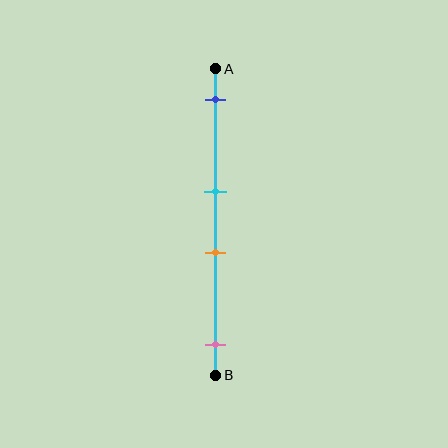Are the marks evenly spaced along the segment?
No, the marks are not evenly spaced.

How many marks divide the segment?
There are 4 marks dividing the segment.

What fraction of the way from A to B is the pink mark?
The pink mark is approximately 90% (0.9) of the way from A to B.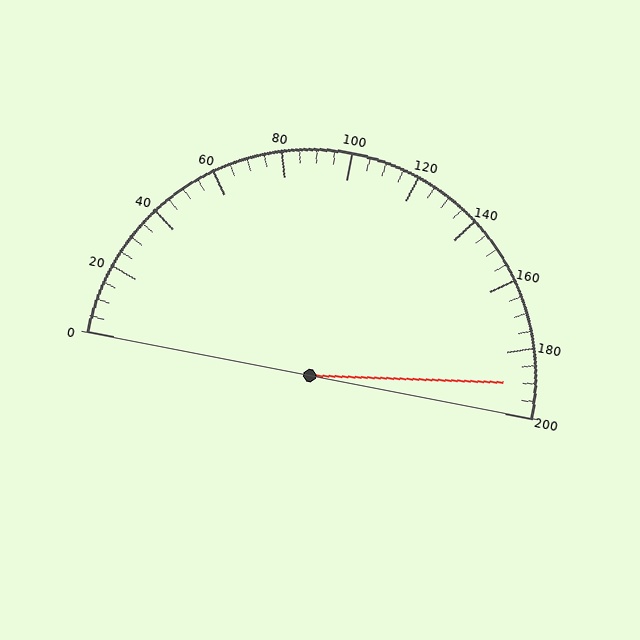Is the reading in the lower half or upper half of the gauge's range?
The reading is in the upper half of the range (0 to 200).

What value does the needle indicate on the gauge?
The needle indicates approximately 190.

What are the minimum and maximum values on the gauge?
The gauge ranges from 0 to 200.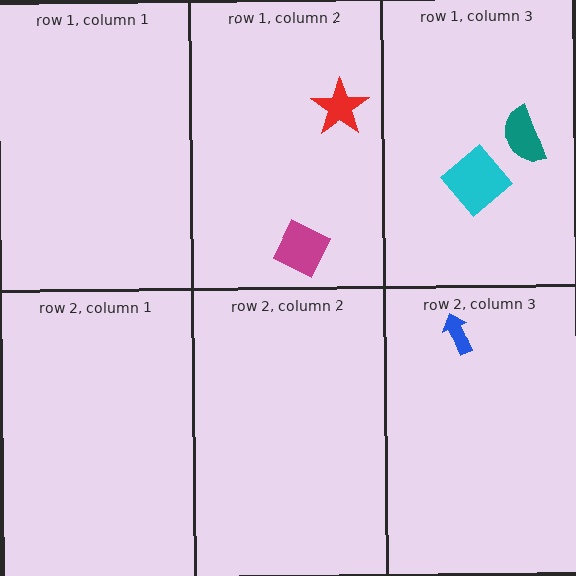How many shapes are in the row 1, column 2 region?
2.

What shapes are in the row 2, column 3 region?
The blue arrow.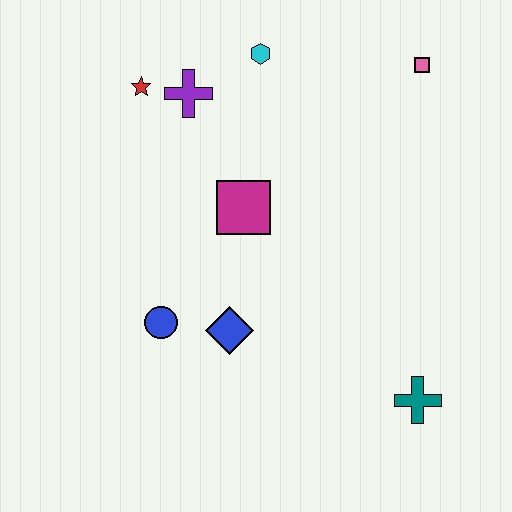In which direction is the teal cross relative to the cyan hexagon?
The teal cross is below the cyan hexagon.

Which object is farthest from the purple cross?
The teal cross is farthest from the purple cross.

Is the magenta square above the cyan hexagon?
No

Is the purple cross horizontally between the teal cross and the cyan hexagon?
No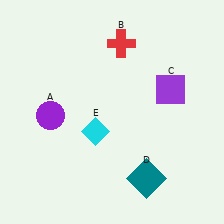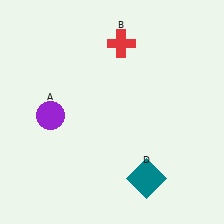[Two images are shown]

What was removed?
The purple square (C), the cyan diamond (E) were removed in Image 2.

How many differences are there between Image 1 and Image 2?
There are 2 differences between the two images.